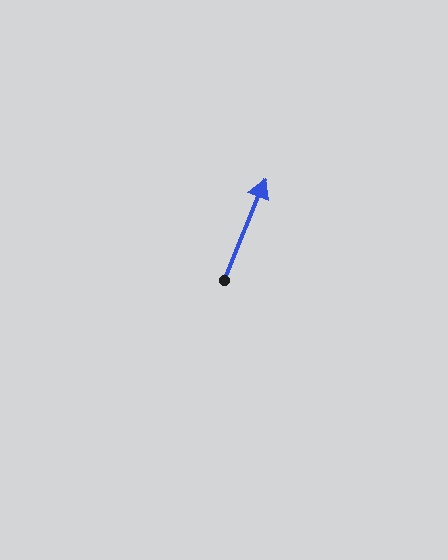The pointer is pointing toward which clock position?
Roughly 1 o'clock.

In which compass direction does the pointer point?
North.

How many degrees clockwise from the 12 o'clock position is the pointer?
Approximately 22 degrees.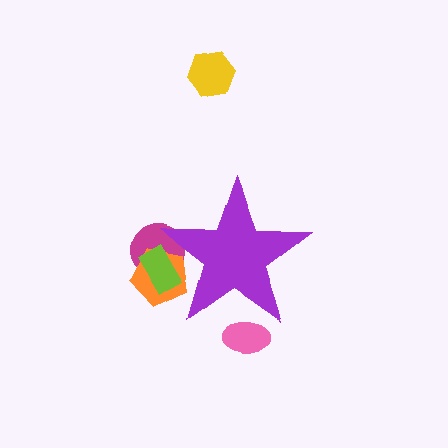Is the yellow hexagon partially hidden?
No, the yellow hexagon is fully visible.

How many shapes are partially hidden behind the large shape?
4 shapes are partially hidden.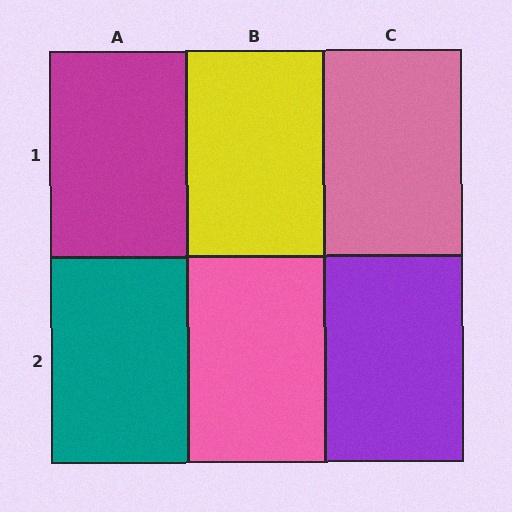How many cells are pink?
2 cells are pink.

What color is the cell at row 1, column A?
Magenta.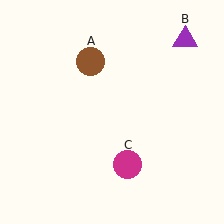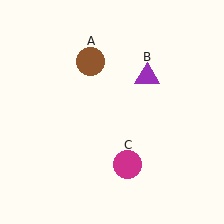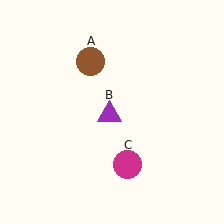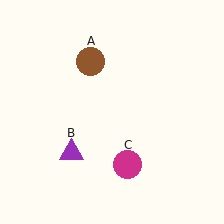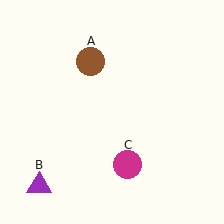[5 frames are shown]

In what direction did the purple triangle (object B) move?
The purple triangle (object B) moved down and to the left.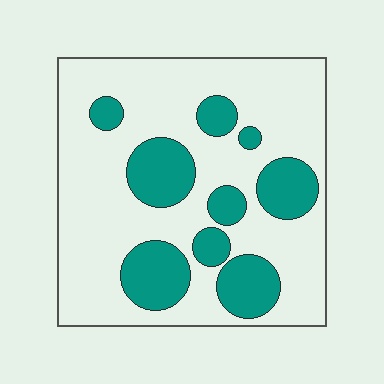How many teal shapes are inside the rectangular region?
9.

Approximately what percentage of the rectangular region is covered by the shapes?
Approximately 25%.